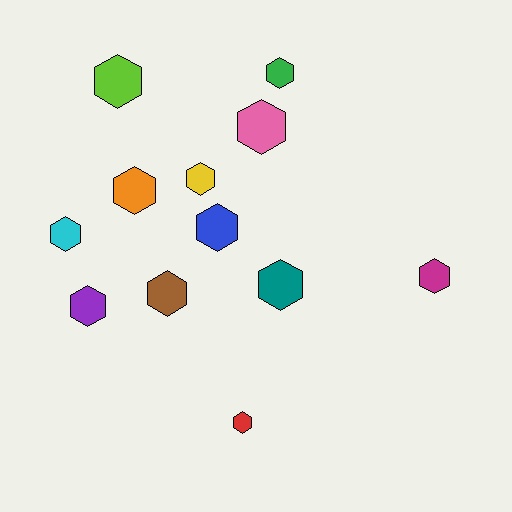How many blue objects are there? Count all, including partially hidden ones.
There is 1 blue object.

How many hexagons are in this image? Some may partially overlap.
There are 12 hexagons.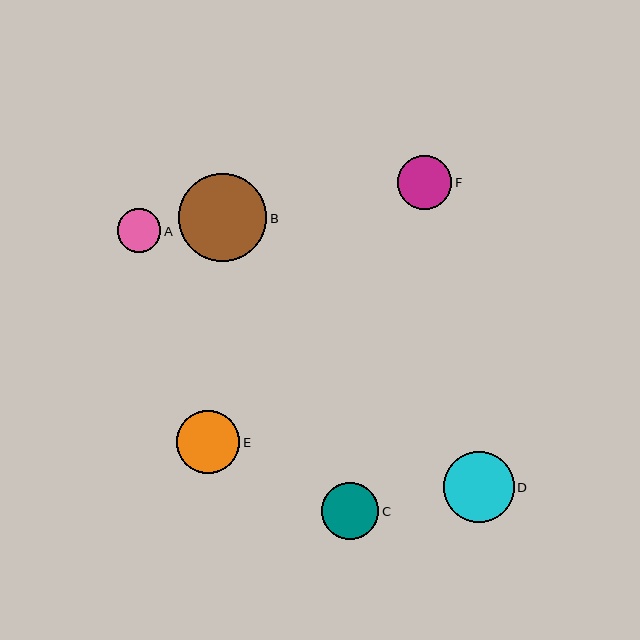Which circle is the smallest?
Circle A is the smallest with a size of approximately 44 pixels.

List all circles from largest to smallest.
From largest to smallest: B, D, E, C, F, A.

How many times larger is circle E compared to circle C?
Circle E is approximately 1.1 times the size of circle C.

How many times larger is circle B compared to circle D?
Circle B is approximately 1.2 times the size of circle D.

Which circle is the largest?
Circle B is the largest with a size of approximately 89 pixels.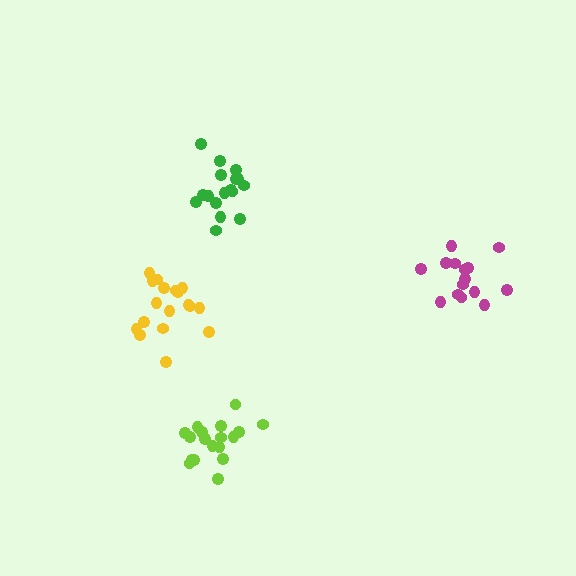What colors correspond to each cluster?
The clusters are colored: green, lime, magenta, yellow.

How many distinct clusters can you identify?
There are 4 distinct clusters.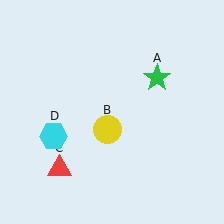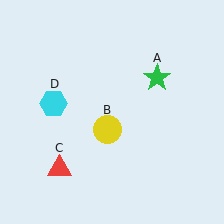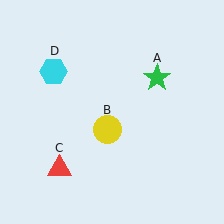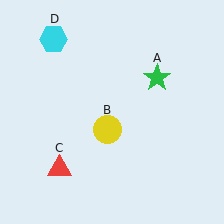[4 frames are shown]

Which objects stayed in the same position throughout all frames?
Green star (object A) and yellow circle (object B) and red triangle (object C) remained stationary.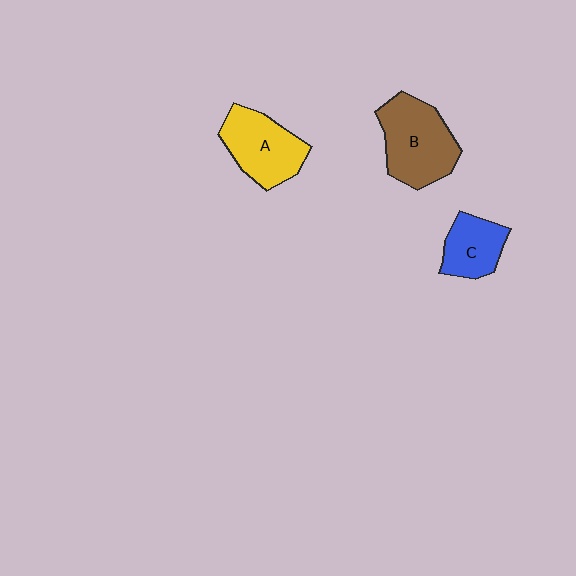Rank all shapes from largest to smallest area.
From largest to smallest: B (brown), A (yellow), C (blue).